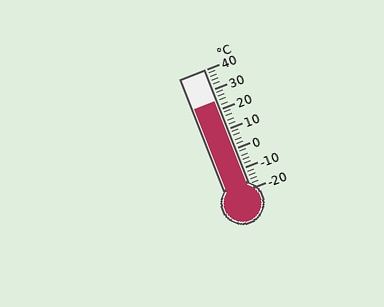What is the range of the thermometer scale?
The thermometer scale ranges from -20°C to 40°C.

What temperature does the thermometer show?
The thermometer shows approximately 24°C.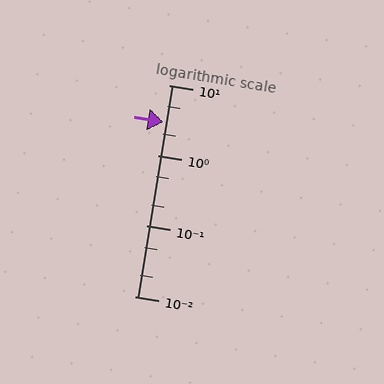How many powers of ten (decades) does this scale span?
The scale spans 3 decades, from 0.01 to 10.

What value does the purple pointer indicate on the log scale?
The pointer indicates approximately 3.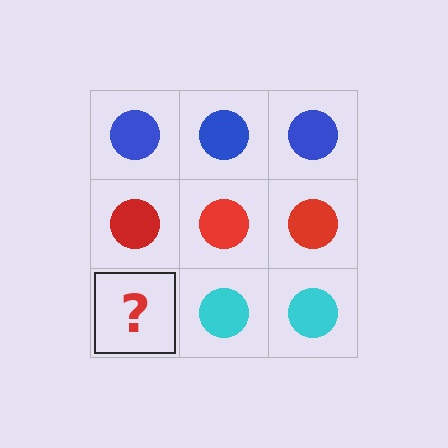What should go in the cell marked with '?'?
The missing cell should contain a cyan circle.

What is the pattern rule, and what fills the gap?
The rule is that each row has a consistent color. The gap should be filled with a cyan circle.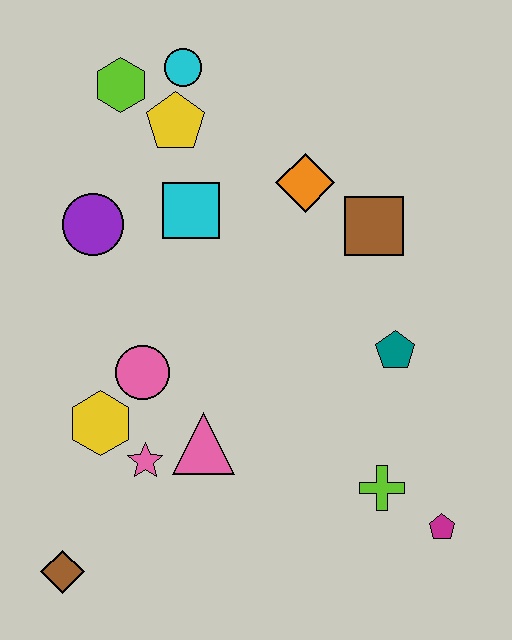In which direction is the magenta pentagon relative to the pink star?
The magenta pentagon is to the right of the pink star.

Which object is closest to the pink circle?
The yellow hexagon is closest to the pink circle.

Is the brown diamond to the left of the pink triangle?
Yes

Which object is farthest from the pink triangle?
The cyan circle is farthest from the pink triangle.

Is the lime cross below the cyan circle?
Yes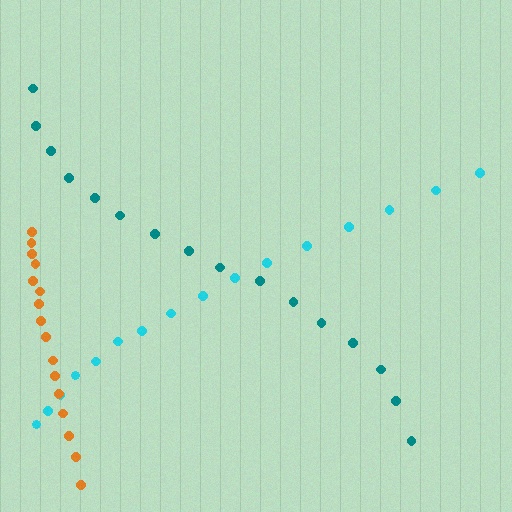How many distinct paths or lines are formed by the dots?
There are 3 distinct paths.